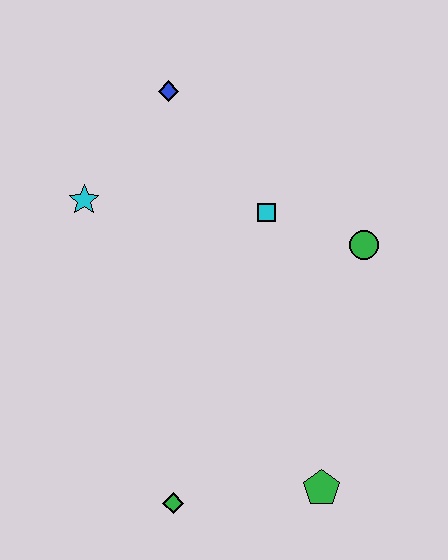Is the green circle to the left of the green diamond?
No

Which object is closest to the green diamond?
The green pentagon is closest to the green diamond.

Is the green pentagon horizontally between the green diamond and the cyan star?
No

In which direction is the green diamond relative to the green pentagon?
The green diamond is to the left of the green pentagon.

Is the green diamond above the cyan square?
No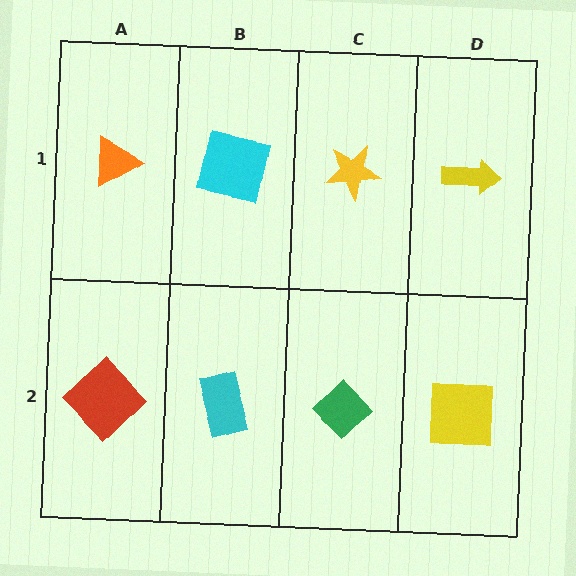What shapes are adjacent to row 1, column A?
A red diamond (row 2, column A), a cyan square (row 1, column B).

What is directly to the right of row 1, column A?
A cyan square.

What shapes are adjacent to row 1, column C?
A green diamond (row 2, column C), a cyan square (row 1, column B), a yellow arrow (row 1, column D).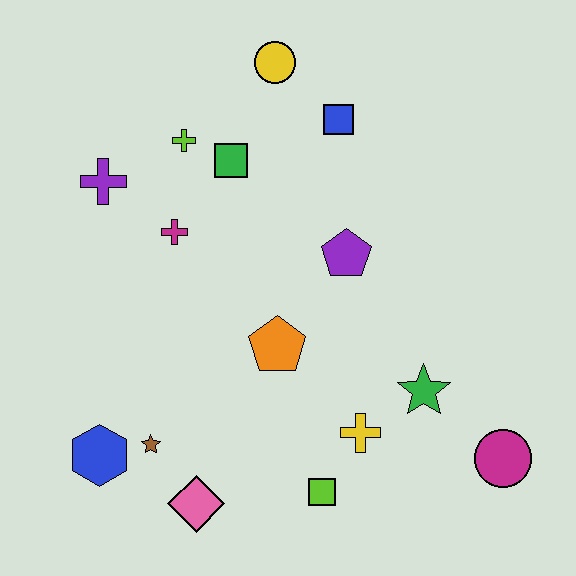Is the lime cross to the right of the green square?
No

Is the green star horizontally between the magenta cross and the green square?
No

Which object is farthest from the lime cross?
The magenta circle is farthest from the lime cross.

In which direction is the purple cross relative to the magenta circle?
The purple cross is to the left of the magenta circle.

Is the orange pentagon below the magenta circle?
No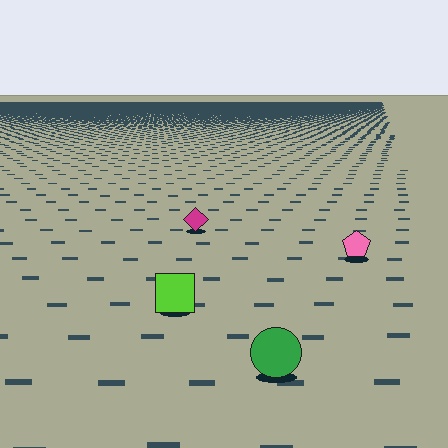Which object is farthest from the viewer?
The magenta diamond is farthest from the viewer. It appears smaller and the ground texture around it is denser.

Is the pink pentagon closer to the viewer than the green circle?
No. The green circle is closer — you can tell from the texture gradient: the ground texture is coarser near it.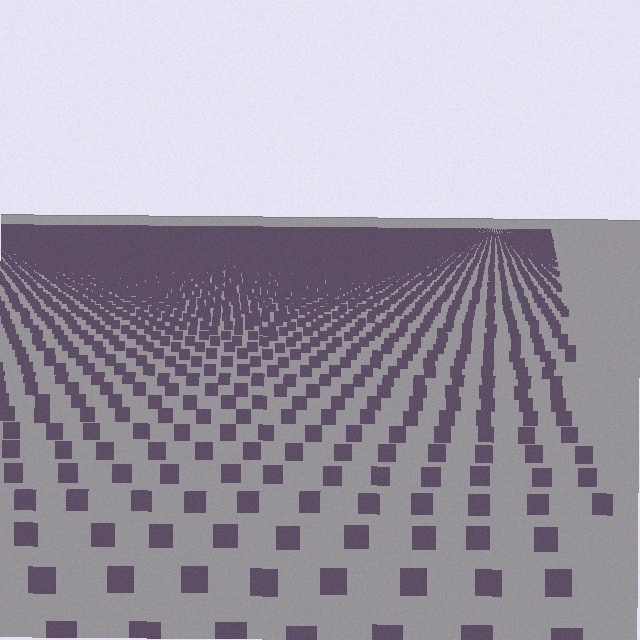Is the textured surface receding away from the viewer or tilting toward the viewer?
The surface is receding away from the viewer. Texture elements get smaller and denser toward the top.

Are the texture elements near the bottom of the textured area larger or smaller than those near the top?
Larger. Near the bottom, elements are closer to the viewer and appear at a bigger on-screen size.